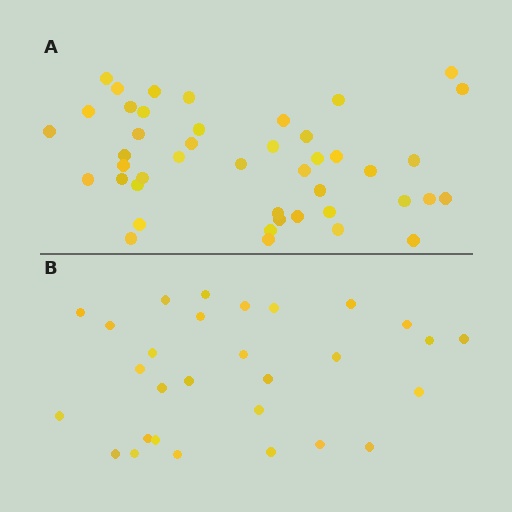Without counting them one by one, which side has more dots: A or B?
Region A (the top region) has more dots.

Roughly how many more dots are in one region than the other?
Region A has approximately 15 more dots than region B.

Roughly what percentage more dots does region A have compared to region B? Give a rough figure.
About 50% more.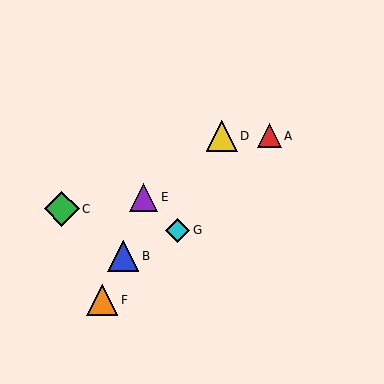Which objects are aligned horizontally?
Objects A, D are aligned horizontally.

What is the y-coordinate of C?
Object C is at y≈209.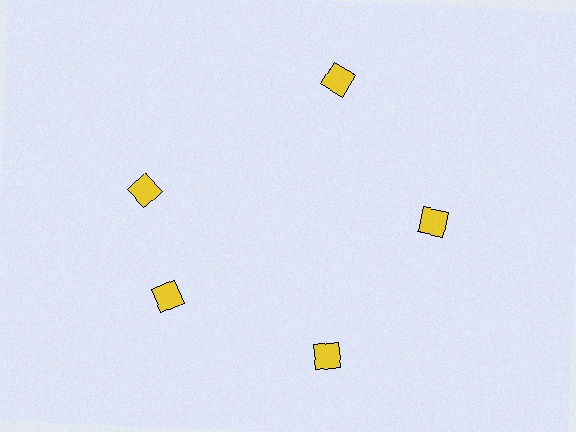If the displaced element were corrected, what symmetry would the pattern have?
It would have 5-fold rotational symmetry — the pattern would map onto itself every 72 degrees.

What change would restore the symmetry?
The symmetry would be restored by rotating it back into even spacing with its neighbors so that all 5 diamonds sit at equal angles and equal distance from the center.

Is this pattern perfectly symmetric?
No. The 5 yellow diamonds are arranged in a ring, but one element near the 10 o'clock position is rotated out of alignment along the ring, breaking the 5-fold rotational symmetry.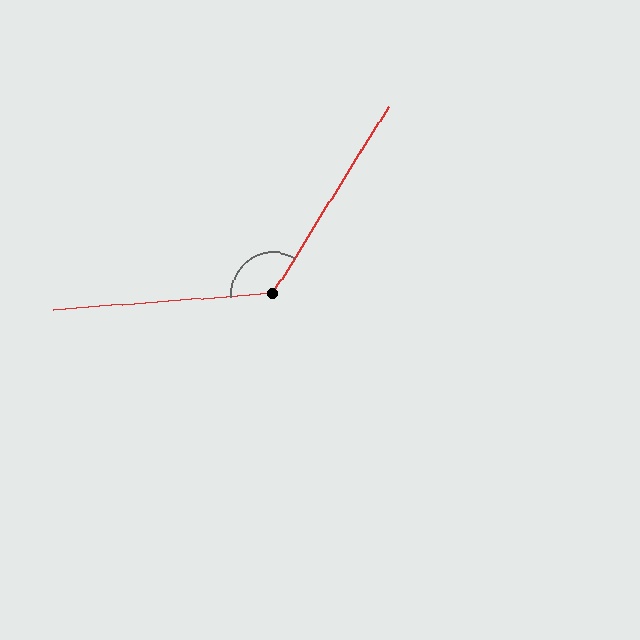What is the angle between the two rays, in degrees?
Approximately 126 degrees.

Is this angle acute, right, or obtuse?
It is obtuse.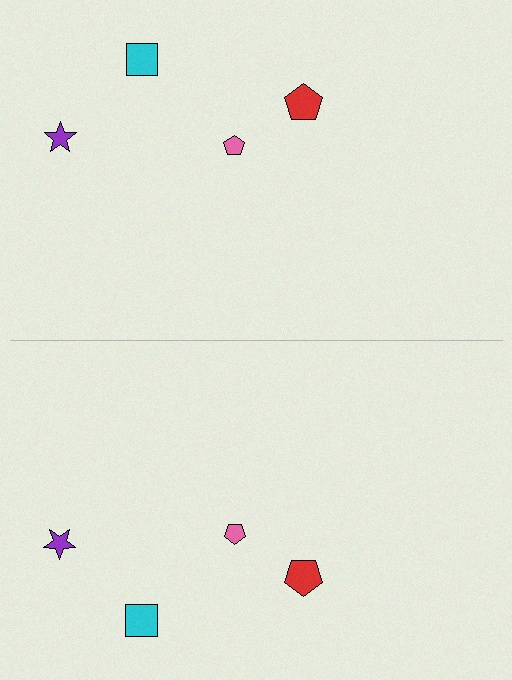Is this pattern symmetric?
Yes, this pattern has bilateral (reflection) symmetry.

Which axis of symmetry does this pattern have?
The pattern has a horizontal axis of symmetry running through the center of the image.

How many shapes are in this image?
There are 8 shapes in this image.